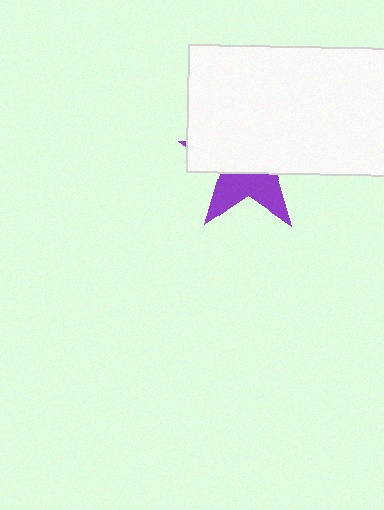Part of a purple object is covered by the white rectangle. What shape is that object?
It is a star.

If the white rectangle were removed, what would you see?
You would see the complete purple star.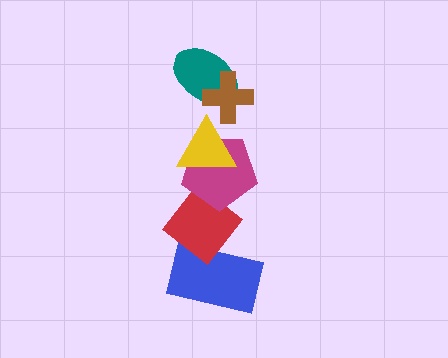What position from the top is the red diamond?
The red diamond is 5th from the top.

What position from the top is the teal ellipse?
The teal ellipse is 2nd from the top.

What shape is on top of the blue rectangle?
The red diamond is on top of the blue rectangle.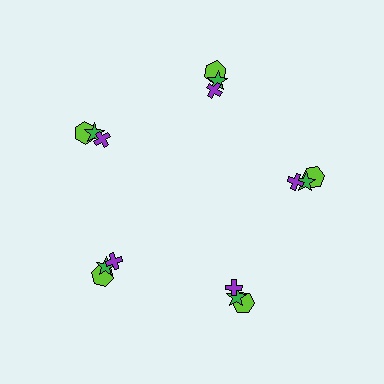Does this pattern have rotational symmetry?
Yes, this pattern has 5-fold rotational symmetry. It looks the same after rotating 72 degrees around the center.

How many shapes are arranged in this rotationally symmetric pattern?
There are 15 shapes, arranged in 5 groups of 3.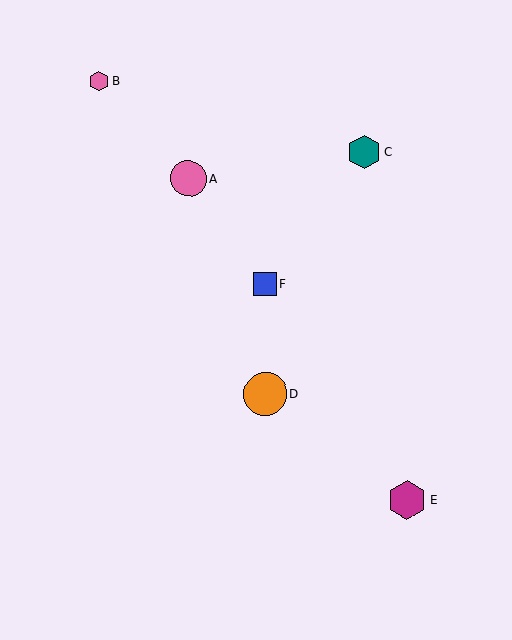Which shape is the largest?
The orange circle (labeled D) is the largest.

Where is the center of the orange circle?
The center of the orange circle is at (265, 394).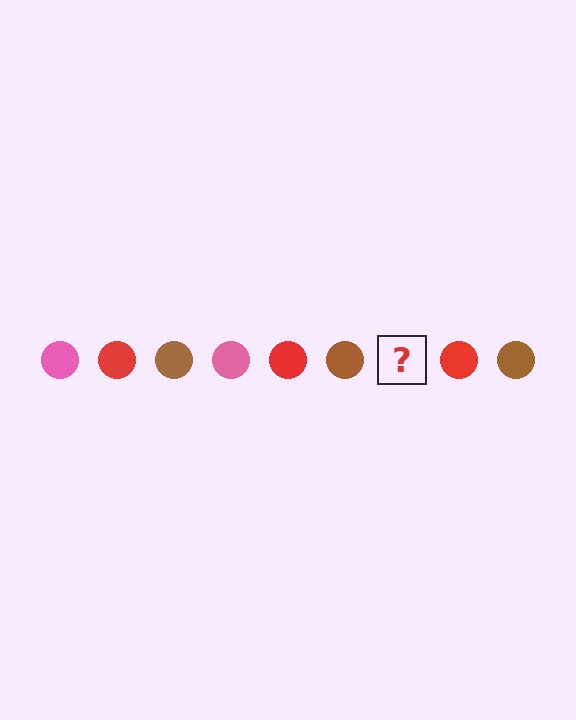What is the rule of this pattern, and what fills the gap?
The rule is that the pattern cycles through pink, red, brown circles. The gap should be filled with a pink circle.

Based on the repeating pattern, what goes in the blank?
The blank should be a pink circle.